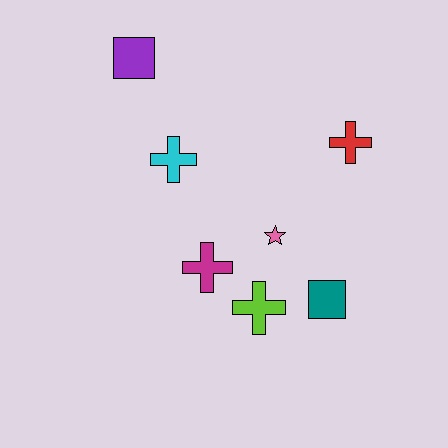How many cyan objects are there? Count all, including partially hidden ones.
There is 1 cyan object.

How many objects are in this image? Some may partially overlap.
There are 7 objects.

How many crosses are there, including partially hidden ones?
There are 4 crosses.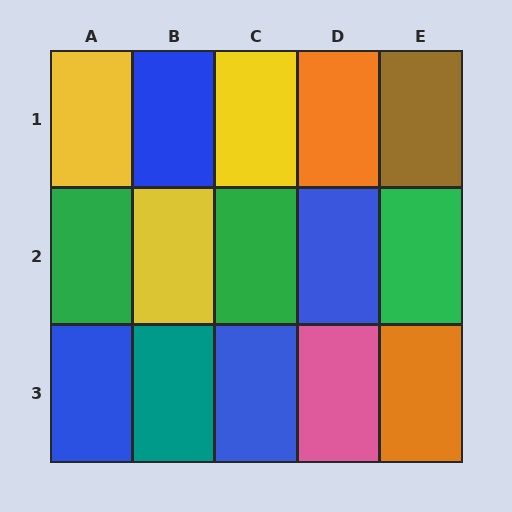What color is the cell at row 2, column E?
Green.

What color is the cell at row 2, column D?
Blue.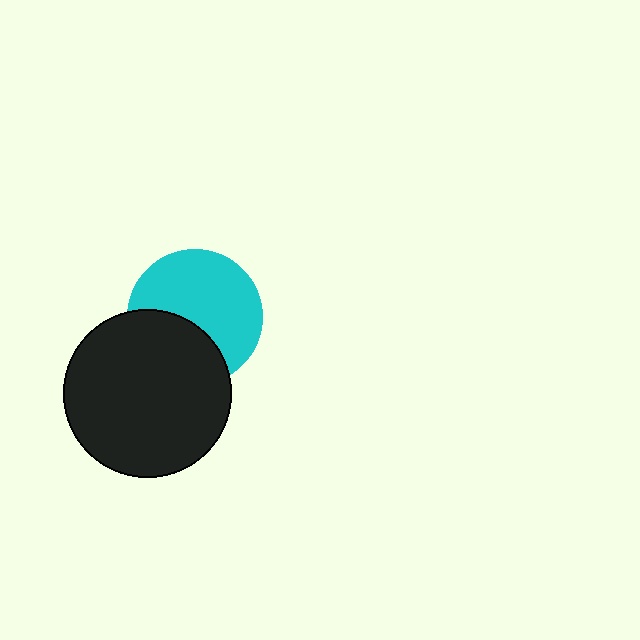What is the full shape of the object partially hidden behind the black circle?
The partially hidden object is a cyan circle.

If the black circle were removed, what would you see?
You would see the complete cyan circle.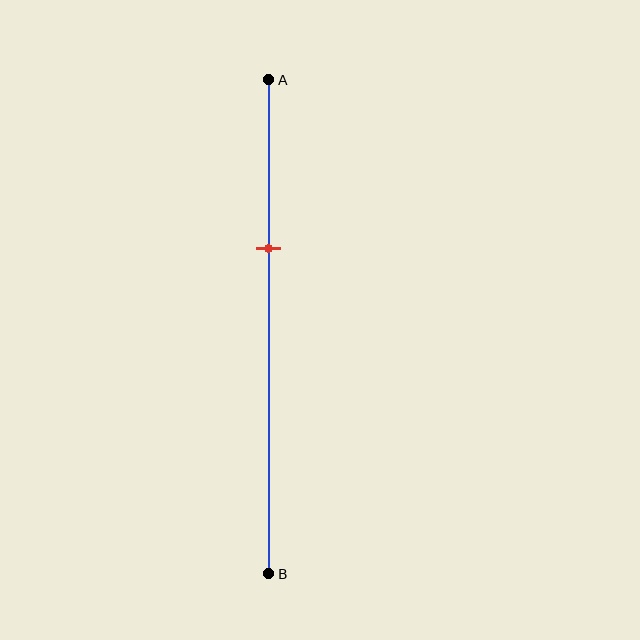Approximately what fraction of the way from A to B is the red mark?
The red mark is approximately 35% of the way from A to B.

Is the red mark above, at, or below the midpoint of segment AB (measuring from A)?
The red mark is above the midpoint of segment AB.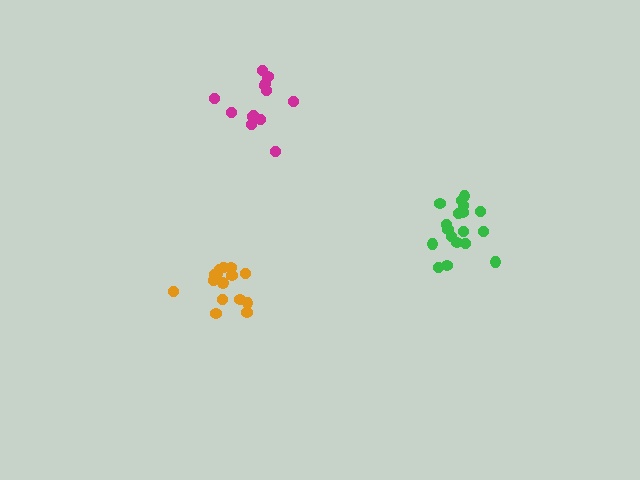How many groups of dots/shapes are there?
There are 3 groups.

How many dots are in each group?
Group 1: 16 dots, Group 2: 18 dots, Group 3: 13 dots (47 total).